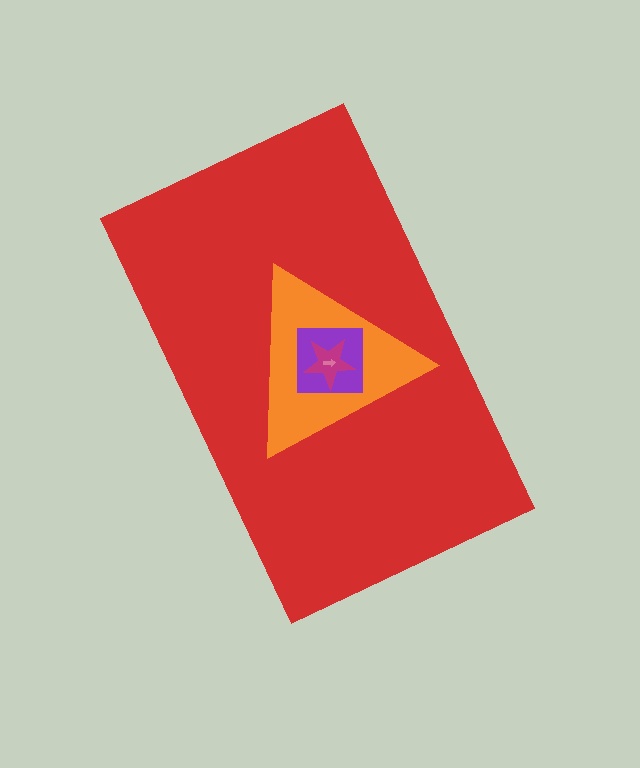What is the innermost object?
The pink arrow.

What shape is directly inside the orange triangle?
The purple square.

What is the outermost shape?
The red rectangle.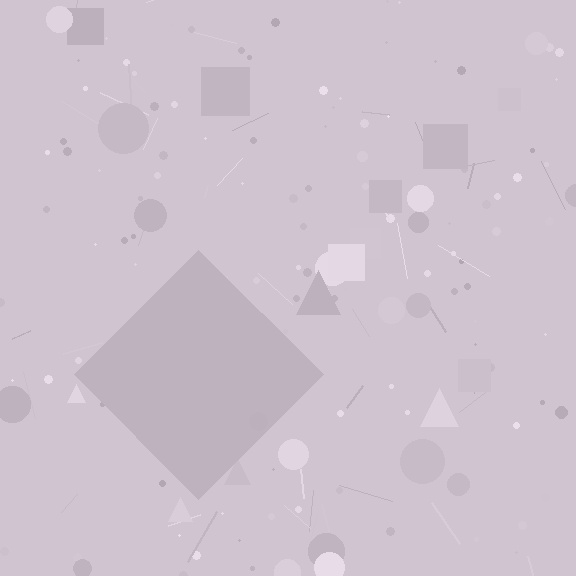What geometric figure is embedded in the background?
A diamond is embedded in the background.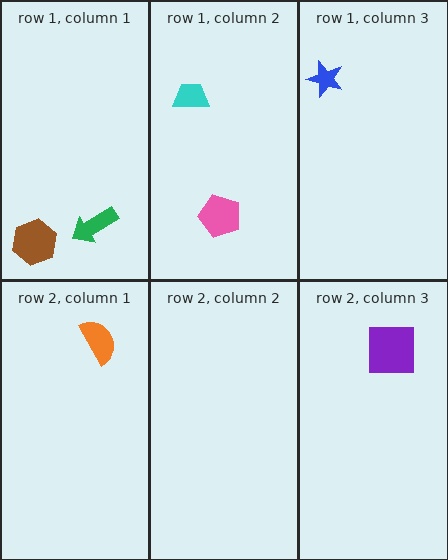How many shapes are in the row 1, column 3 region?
1.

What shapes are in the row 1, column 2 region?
The cyan trapezoid, the pink pentagon.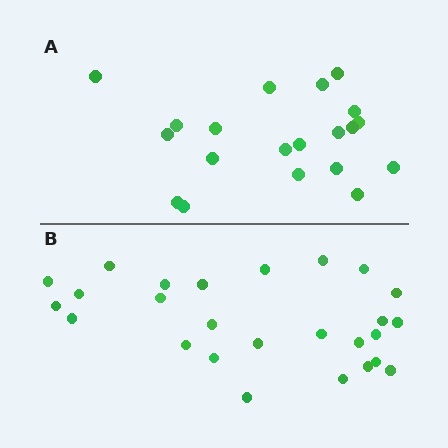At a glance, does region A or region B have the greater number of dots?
Region B (the bottom region) has more dots.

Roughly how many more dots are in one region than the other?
Region B has about 6 more dots than region A.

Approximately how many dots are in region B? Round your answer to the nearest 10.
About 30 dots. (The exact count is 26, which rounds to 30.)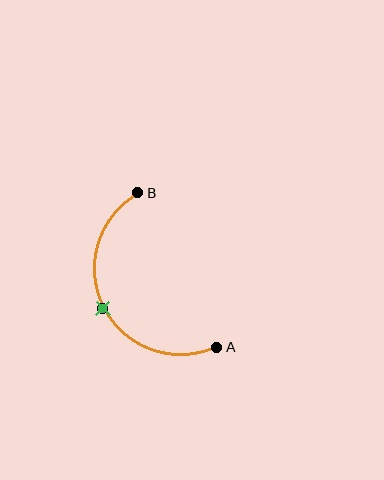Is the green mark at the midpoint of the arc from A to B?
Yes. The green mark lies on the arc at equal arc-length from both A and B — it is the arc midpoint.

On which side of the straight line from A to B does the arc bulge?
The arc bulges to the left of the straight line connecting A and B.